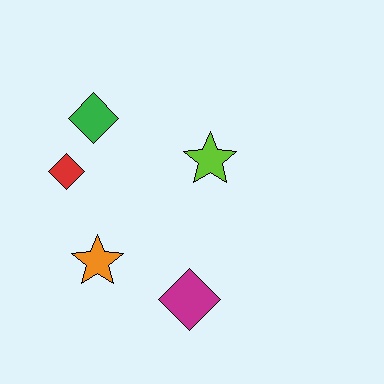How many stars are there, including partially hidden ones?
There are 2 stars.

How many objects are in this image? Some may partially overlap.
There are 5 objects.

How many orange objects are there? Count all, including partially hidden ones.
There is 1 orange object.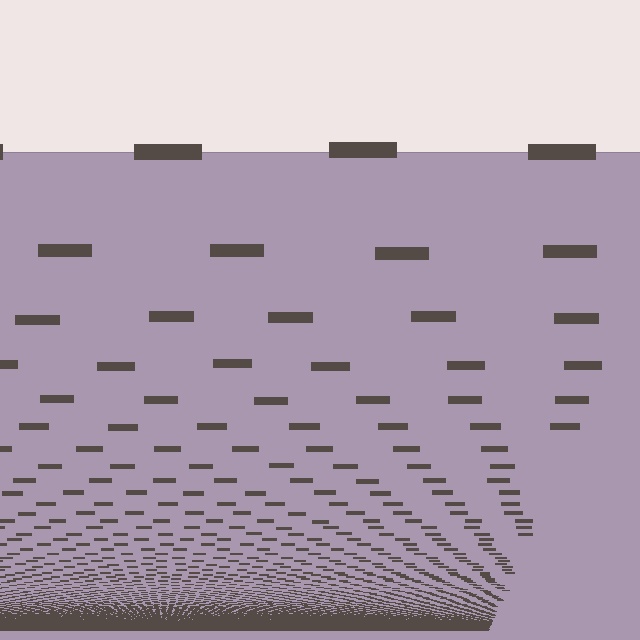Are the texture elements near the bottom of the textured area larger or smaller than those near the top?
Smaller. The gradient is inverted — elements near the bottom are smaller and denser.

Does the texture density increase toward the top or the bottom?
Density increases toward the bottom.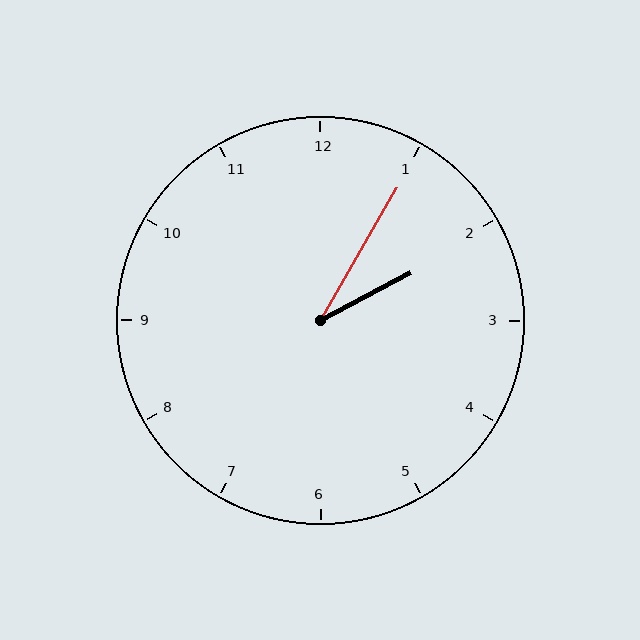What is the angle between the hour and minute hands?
Approximately 32 degrees.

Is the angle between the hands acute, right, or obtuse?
It is acute.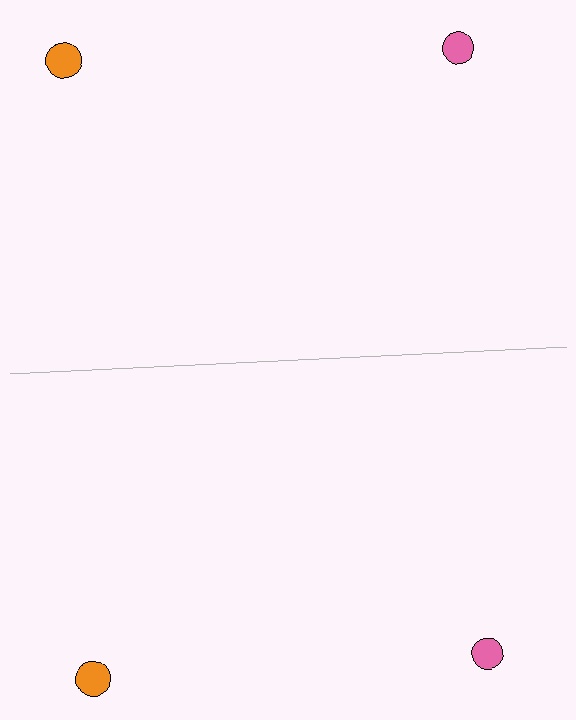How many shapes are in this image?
There are 4 shapes in this image.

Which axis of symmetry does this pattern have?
The pattern has a horizontal axis of symmetry running through the center of the image.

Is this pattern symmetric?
Yes, this pattern has bilateral (reflection) symmetry.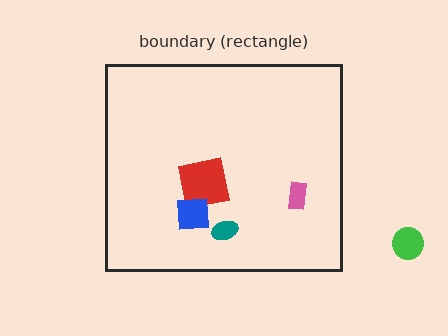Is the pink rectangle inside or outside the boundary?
Inside.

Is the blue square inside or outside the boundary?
Inside.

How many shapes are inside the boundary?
4 inside, 1 outside.